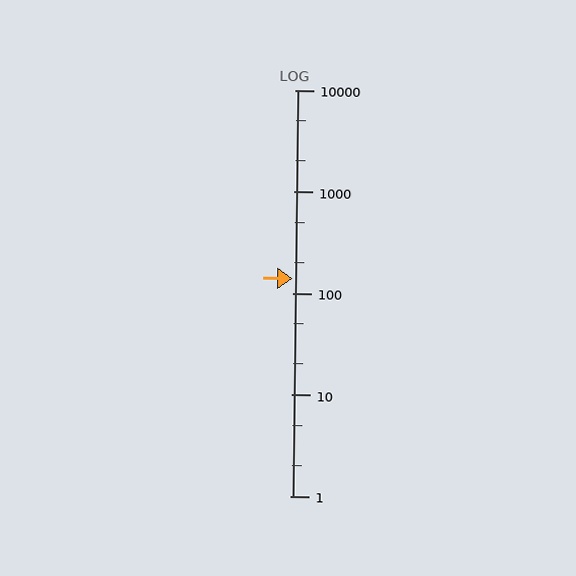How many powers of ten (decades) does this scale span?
The scale spans 4 decades, from 1 to 10000.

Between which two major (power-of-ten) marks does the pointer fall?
The pointer is between 100 and 1000.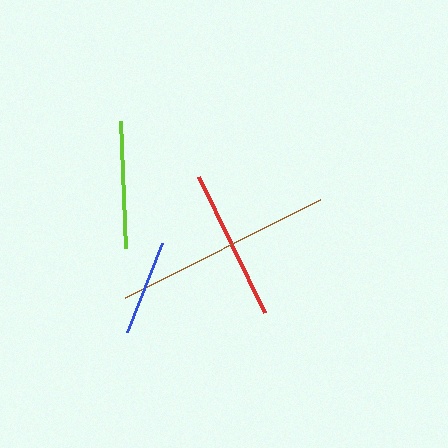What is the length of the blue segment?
The blue segment is approximately 95 pixels long.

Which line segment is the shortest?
The blue line is the shortest at approximately 95 pixels.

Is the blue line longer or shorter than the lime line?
The lime line is longer than the blue line.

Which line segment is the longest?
The brown line is the longest at approximately 218 pixels.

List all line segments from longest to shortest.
From longest to shortest: brown, red, lime, blue.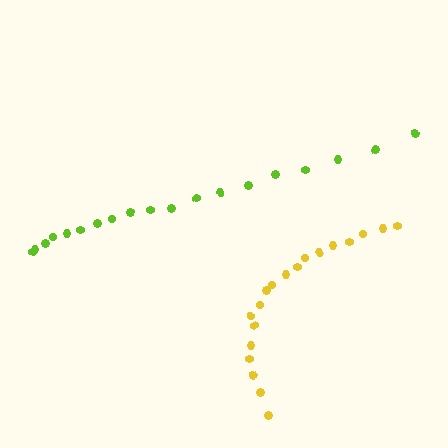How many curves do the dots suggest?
There are 2 distinct paths.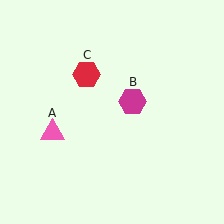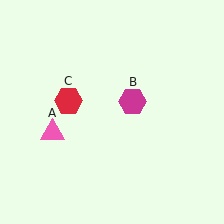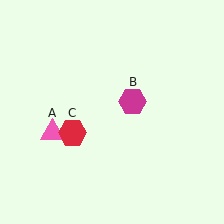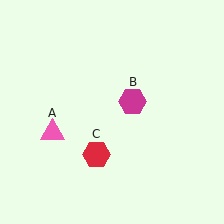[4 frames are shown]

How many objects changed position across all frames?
1 object changed position: red hexagon (object C).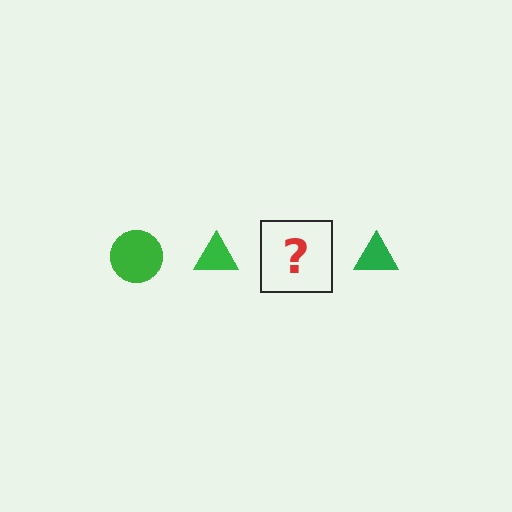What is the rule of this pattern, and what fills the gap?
The rule is that the pattern cycles through circle, triangle shapes in green. The gap should be filled with a green circle.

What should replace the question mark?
The question mark should be replaced with a green circle.